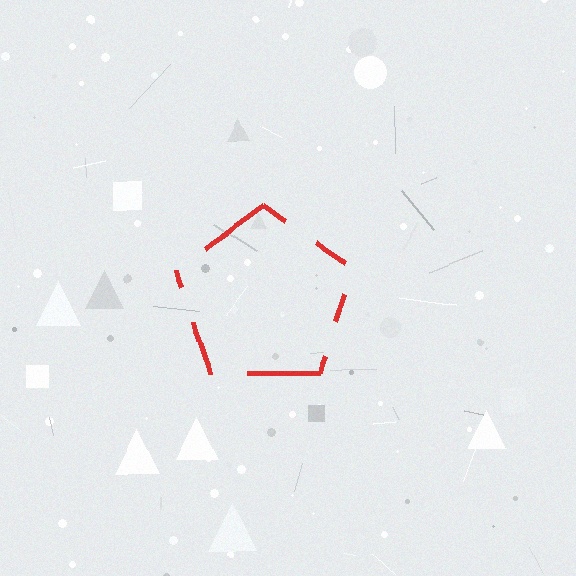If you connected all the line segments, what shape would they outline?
They would outline a pentagon.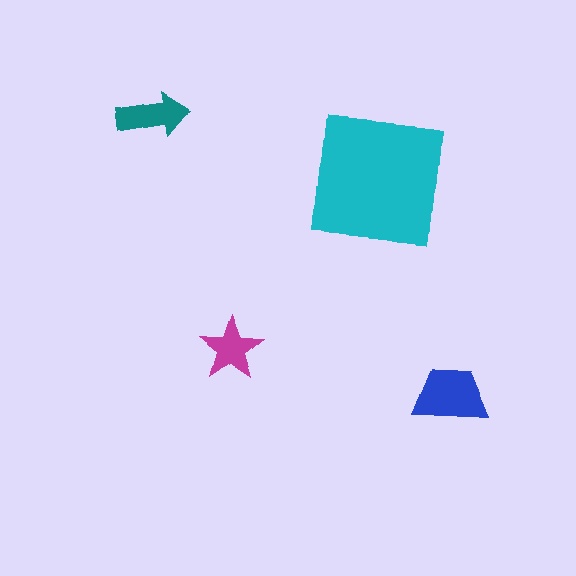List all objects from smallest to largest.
The magenta star, the teal arrow, the blue trapezoid, the cyan square.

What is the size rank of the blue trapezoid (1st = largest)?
2nd.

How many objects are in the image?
There are 4 objects in the image.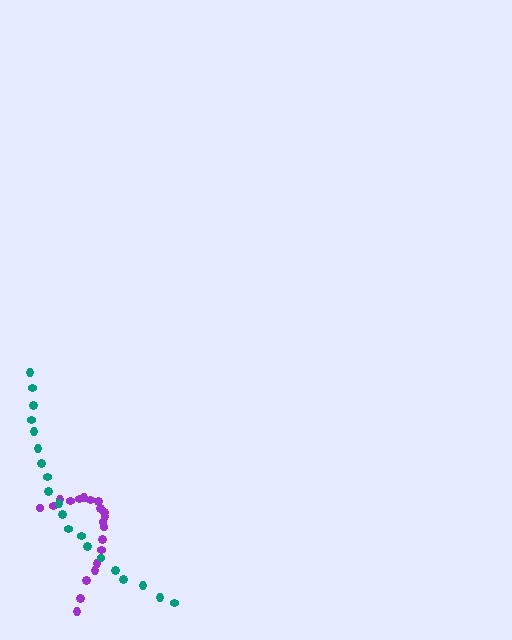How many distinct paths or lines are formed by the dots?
There are 2 distinct paths.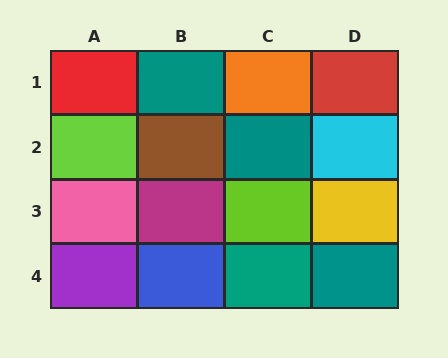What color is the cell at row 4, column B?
Blue.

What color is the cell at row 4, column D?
Teal.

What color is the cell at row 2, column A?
Lime.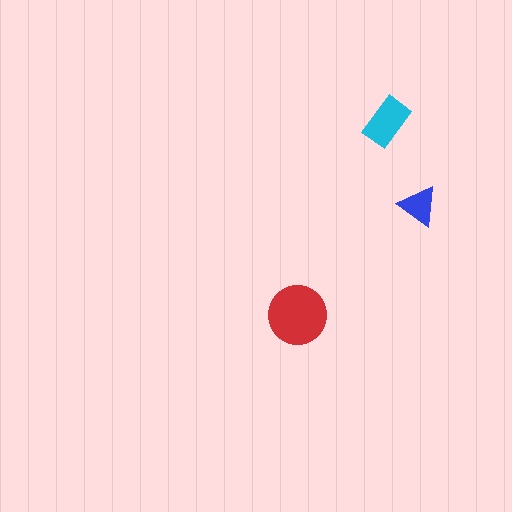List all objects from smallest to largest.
The blue triangle, the cyan rectangle, the red circle.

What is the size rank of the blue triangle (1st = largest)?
3rd.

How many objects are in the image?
There are 3 objects in the image.